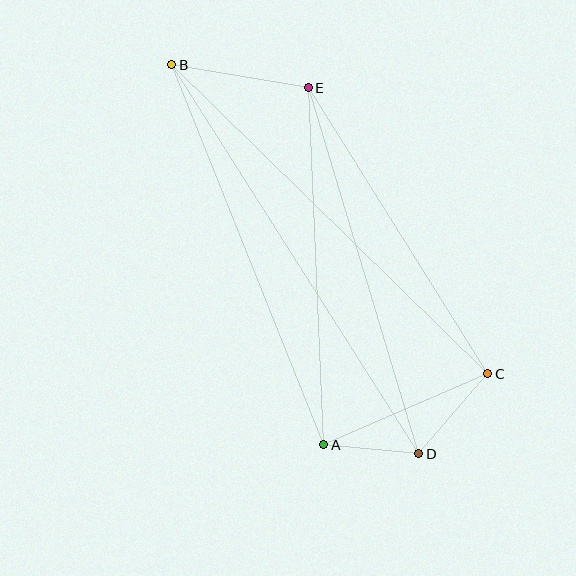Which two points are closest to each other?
Points A and D are closest to each other.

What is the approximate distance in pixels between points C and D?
The distance between C and D is approximately 106 pixels.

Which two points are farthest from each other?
Points B and D are farthest from each other.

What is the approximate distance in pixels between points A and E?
The distance between A and E is approximately 358 pixels.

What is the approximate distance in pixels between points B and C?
The distance between B and C is approximately 442 pixels.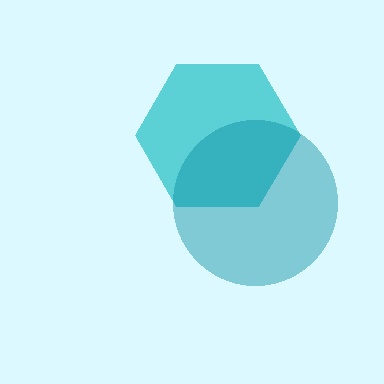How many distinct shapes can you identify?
There are 2 distinct shapes: a cyan hexagon, a teal circle.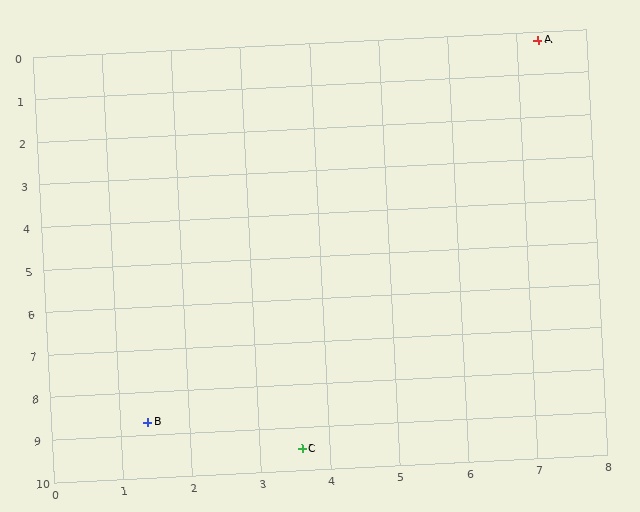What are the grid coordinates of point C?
Point C is at approximately (3.6, 9.5).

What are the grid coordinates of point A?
Point A is at approximately (7.3, 0.2).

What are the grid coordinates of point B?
Point B is at approximately (1.4, 8.7).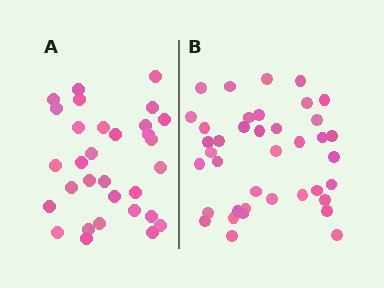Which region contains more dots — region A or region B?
Region B (the right region) has more dots.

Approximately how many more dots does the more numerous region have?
Region B has roughly 8 or so more dots than region A.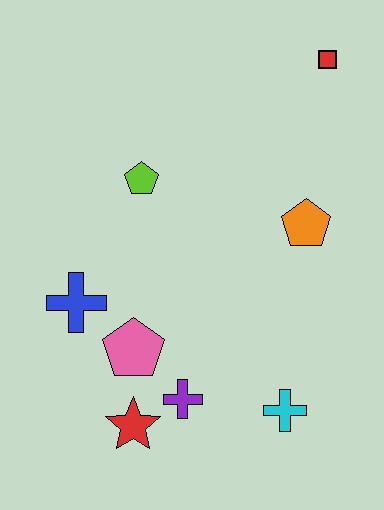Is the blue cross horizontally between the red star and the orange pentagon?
No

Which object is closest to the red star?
The purple cross is closest to the red star.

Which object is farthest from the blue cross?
The red square is farthest from the blue cross.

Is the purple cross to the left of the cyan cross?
Yes